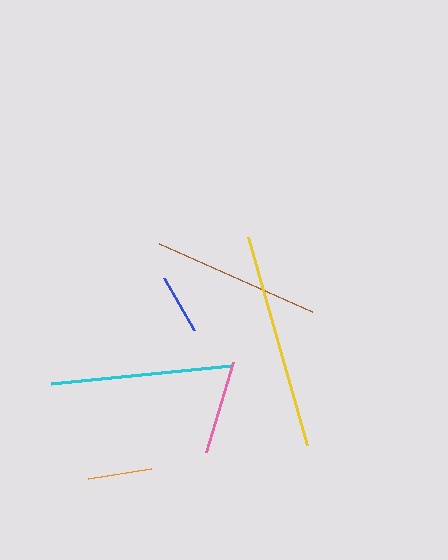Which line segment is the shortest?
The blue line is the shortest at approximately 60 pixels.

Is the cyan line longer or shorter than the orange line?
The cyan line is longer than the orange line.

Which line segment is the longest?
The yellow line is the longest at approximately 216 pixels.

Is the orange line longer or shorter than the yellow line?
The yellow line is longer than the orange line.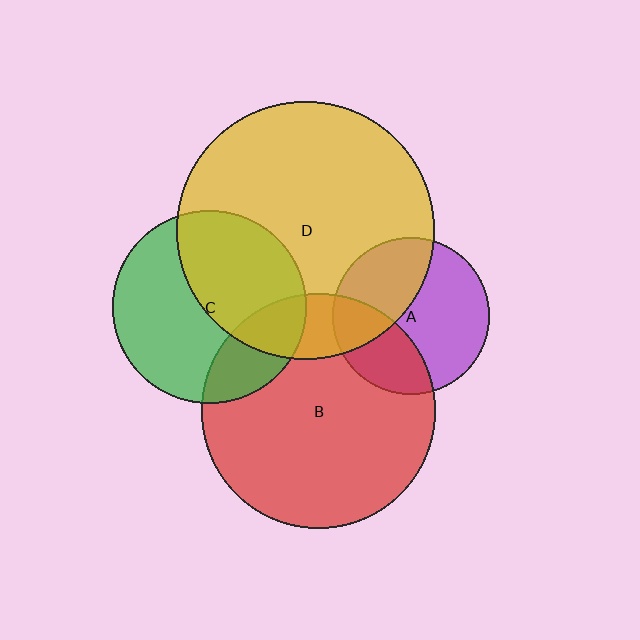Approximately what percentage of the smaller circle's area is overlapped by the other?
Approximately 30%.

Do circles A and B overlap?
Yes.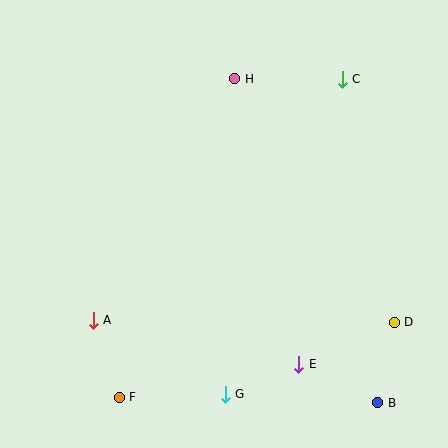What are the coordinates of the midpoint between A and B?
The midpoint between A and B is at (236, 361).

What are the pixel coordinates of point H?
Point H is at (235, 79).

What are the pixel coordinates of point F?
Point F is at (119, 397).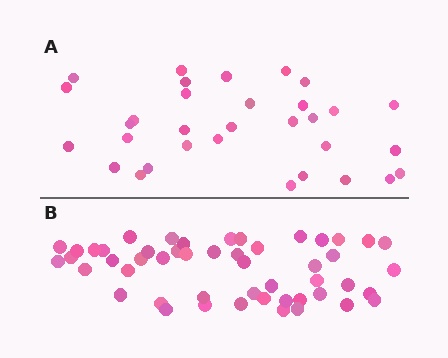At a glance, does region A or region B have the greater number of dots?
Region B (the bottom region) has more dots.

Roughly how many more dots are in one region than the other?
Region B has approximately 20 more dots than region A.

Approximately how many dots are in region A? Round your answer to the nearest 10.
About 30 dots. (The exact count is 32, which rounds to 30.)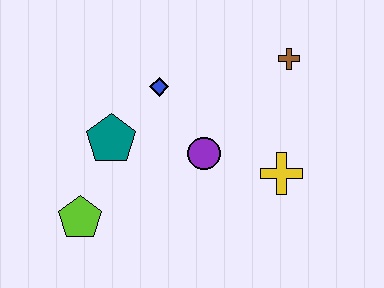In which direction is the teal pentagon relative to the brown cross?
The teal pentagon is to the left of the brown cross.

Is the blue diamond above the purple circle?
Yes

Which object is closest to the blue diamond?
The teal pentagon is closest to the blue diamond.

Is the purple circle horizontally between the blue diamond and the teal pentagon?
No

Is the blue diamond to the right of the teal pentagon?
Yes